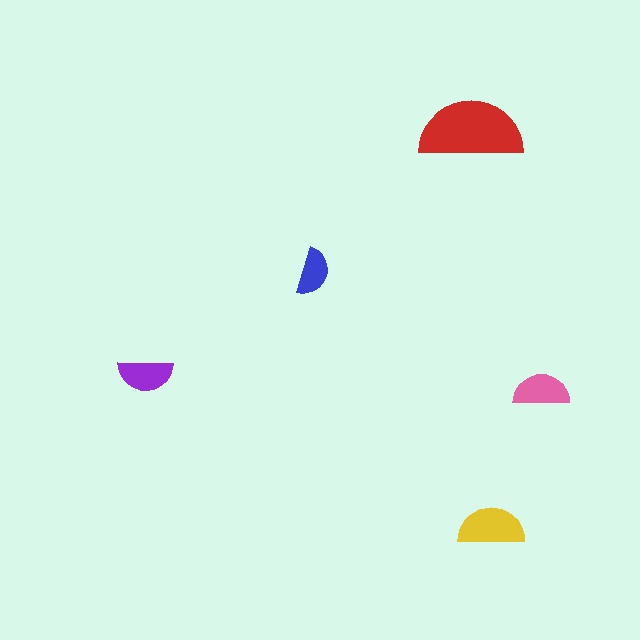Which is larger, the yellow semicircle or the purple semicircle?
The yellow one.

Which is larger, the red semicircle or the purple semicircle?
The red one.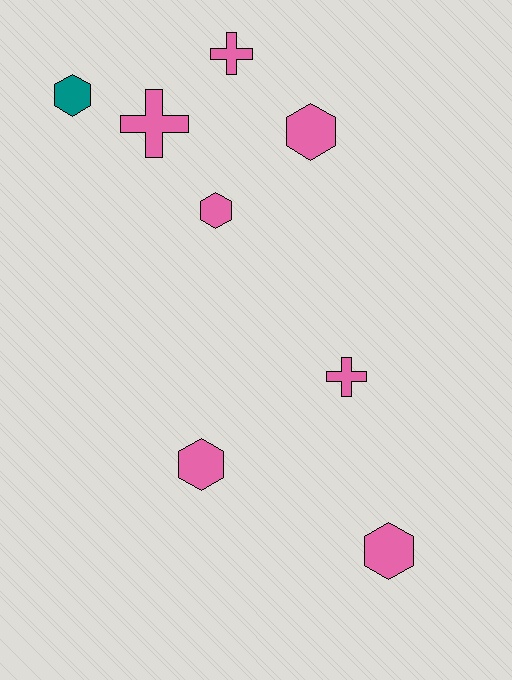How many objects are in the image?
There are 8 objects.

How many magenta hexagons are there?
There are no magenta hexagons.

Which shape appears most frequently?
Hexagon, with 5 objects.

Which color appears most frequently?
Pink, with 7 objects.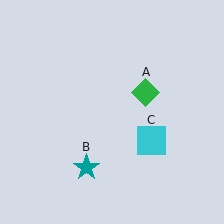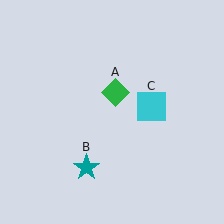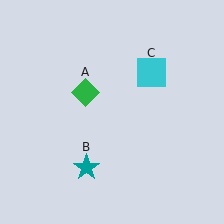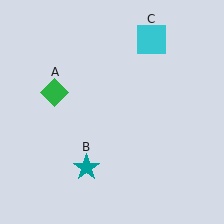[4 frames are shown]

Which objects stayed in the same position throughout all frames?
Teal star (object B) remained stationary.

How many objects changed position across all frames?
2 objects changed position: green diamond (object A), cyan square (object C).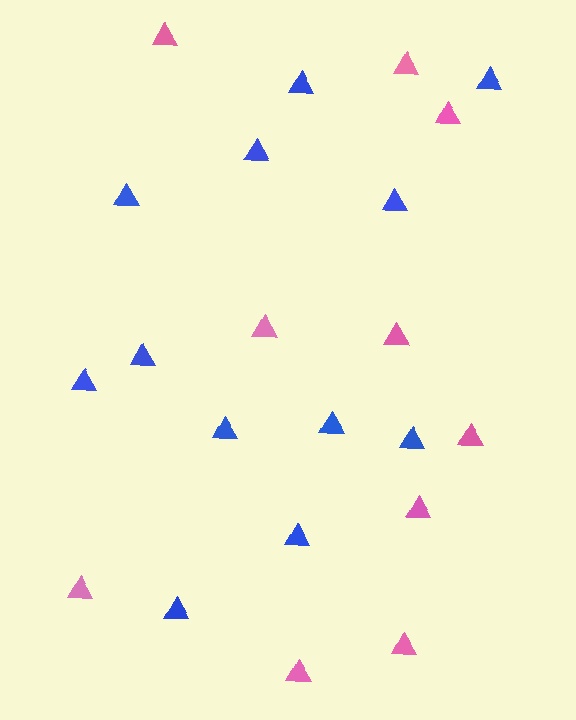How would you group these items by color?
There are 2 groups: one group of blue triangles (12) and one group of pink triangles (10).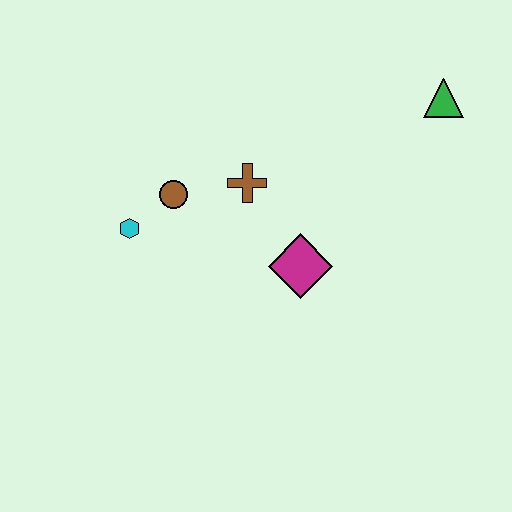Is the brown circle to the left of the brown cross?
Yes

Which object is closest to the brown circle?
The cyan hexagon is closest to the brown circle.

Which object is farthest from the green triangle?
The cyan hexagon is farthest from the green triangle.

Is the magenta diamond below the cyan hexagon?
Yes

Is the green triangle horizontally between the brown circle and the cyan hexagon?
No